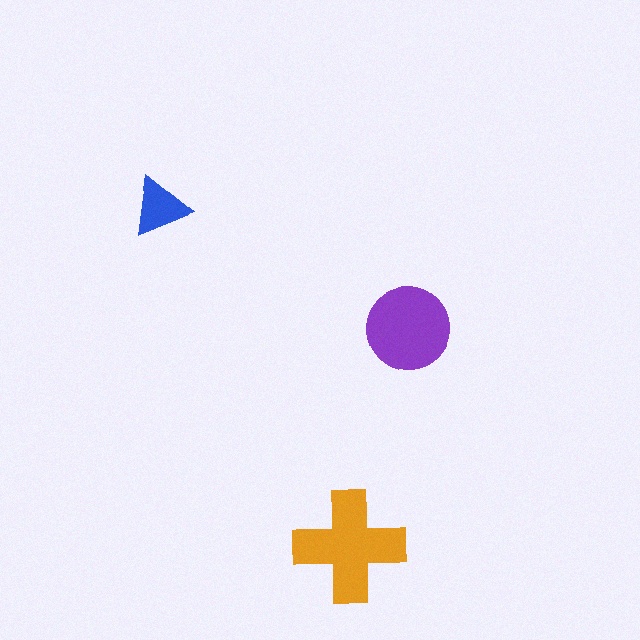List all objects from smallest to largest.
The blue triangle, the purple circle, the orange cross.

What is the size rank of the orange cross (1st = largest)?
1st.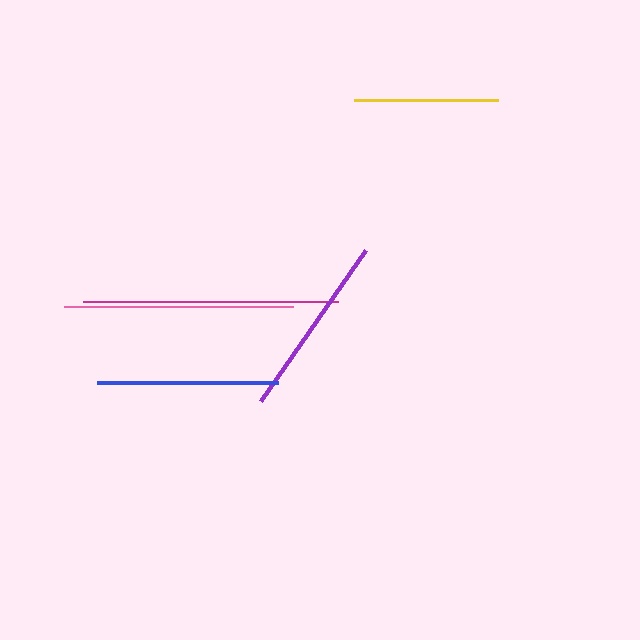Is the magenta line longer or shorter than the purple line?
The magenta line is longer than the purple line.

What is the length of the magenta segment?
The magenta segment is approximately 255 pixels long.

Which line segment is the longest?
The magenta line is the longest at approximately 255 pixels.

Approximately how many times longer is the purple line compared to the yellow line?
The purple line is approximately 1.3 times the length of the yellow line.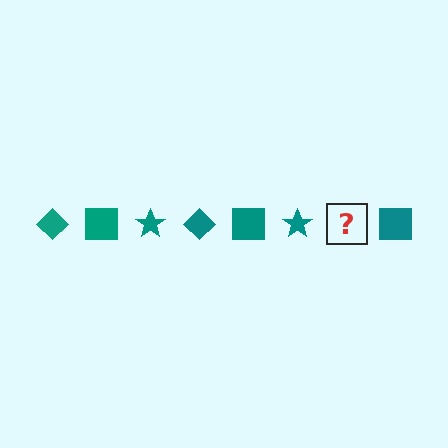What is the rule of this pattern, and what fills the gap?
The rule is that the pattern cycles through diamond, square, star shapes in teal. The gap should be filled with a teal diamond.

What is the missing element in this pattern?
The missing element is a teal diamond.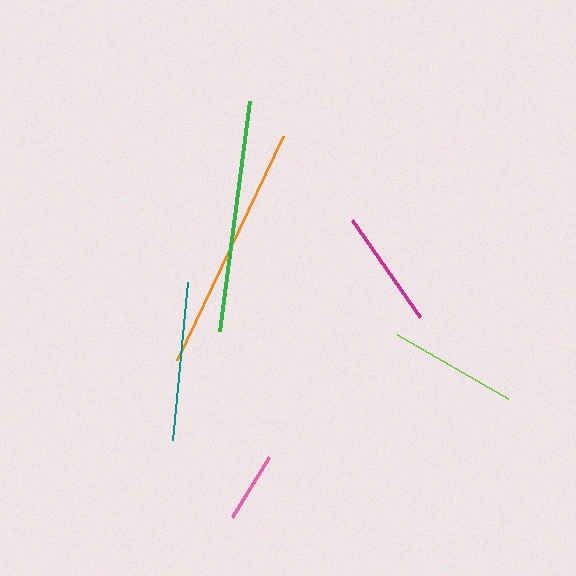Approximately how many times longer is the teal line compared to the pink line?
The teal line is approximately 2.2 times the length of the pink line.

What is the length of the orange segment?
The orange segment is approximately 249 pixels long.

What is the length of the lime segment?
The lime segment is approximately 129 pixels long.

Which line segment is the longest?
The orange line is the longest at approximately 249 pixels.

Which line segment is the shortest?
The pink line is the shortest at approximately 71 pixels.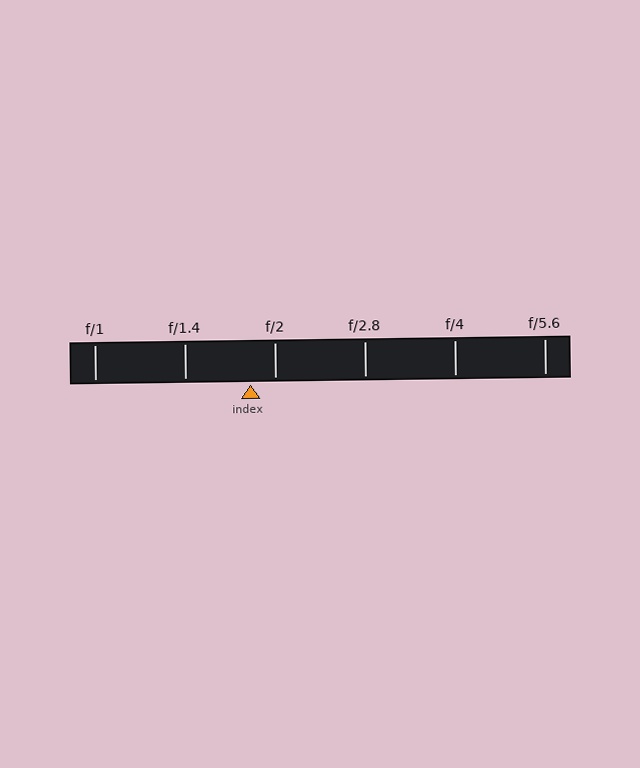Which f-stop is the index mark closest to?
The index mark is closest to f/2.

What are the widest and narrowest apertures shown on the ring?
The widest aperture shown is f/1 and the narrowest is f/5.6.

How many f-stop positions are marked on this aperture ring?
There are 6 f-stop positions marked.